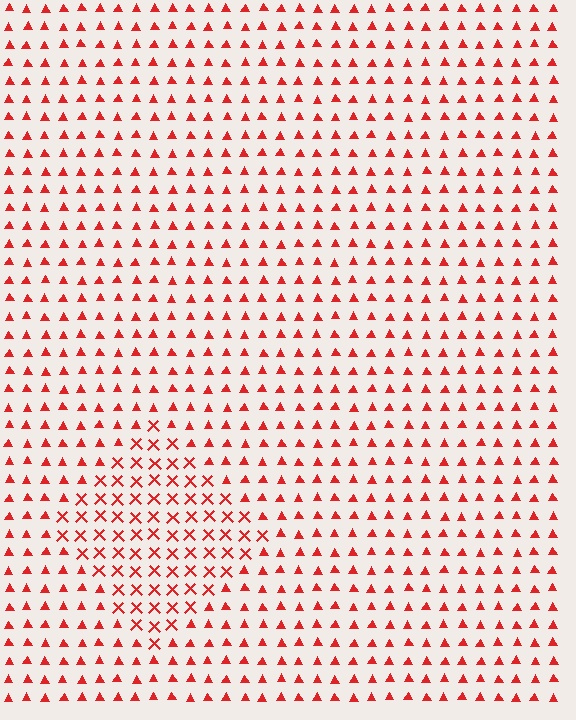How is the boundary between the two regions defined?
The boundary is defined by a change in element shape: X marks inside vs. triangles outside. All elements share the same color and spacing.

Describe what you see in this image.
The image is filled with small red elements arranged in a uniform grid. A diamond-shaped region contains X marks, while the surrounding area contains triangles. The boundary is defined purely by the change in element shape.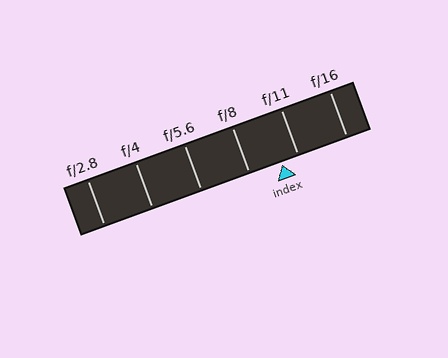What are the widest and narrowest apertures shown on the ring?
The widest aperture shown is f/2.8 and the narrowest is f/16.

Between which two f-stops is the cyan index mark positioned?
The index mark is between f/8 and f/11.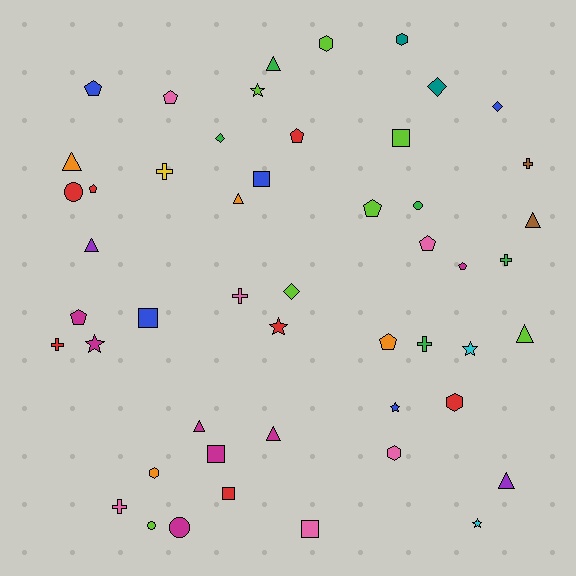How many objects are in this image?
There are 50 objects.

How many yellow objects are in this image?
There is 1 yellow object.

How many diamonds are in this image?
There are 4 diamonds.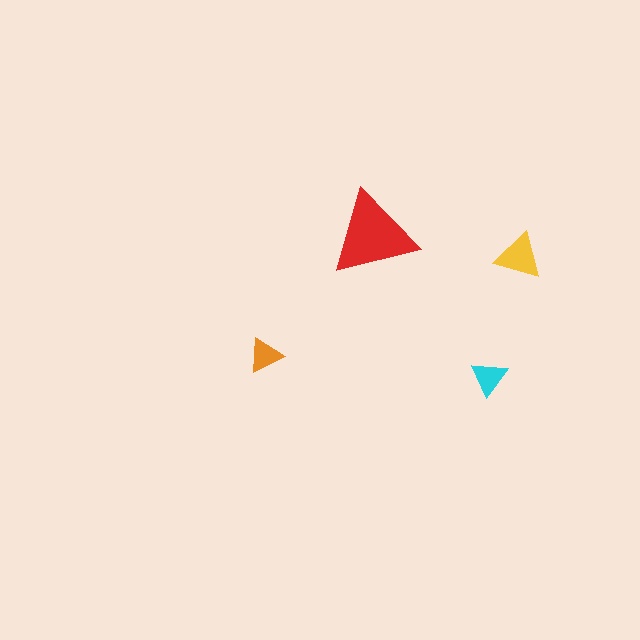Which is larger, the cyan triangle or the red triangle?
The red one.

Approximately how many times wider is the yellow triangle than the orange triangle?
About 1.5 times wider.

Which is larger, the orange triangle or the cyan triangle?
The cyan one.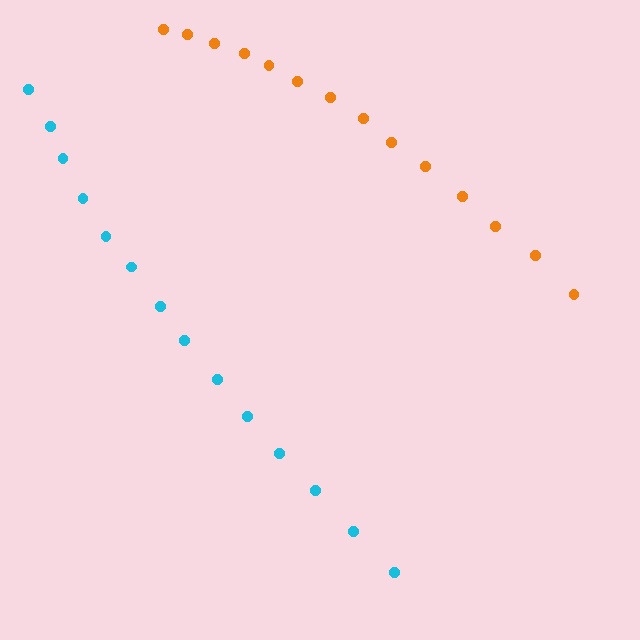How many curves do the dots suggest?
There are 2 distinct paths.